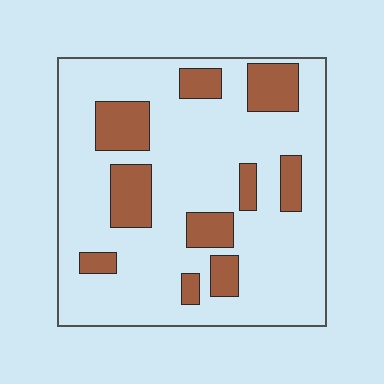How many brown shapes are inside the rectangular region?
10.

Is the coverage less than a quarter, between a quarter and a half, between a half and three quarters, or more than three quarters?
Less than a quarter.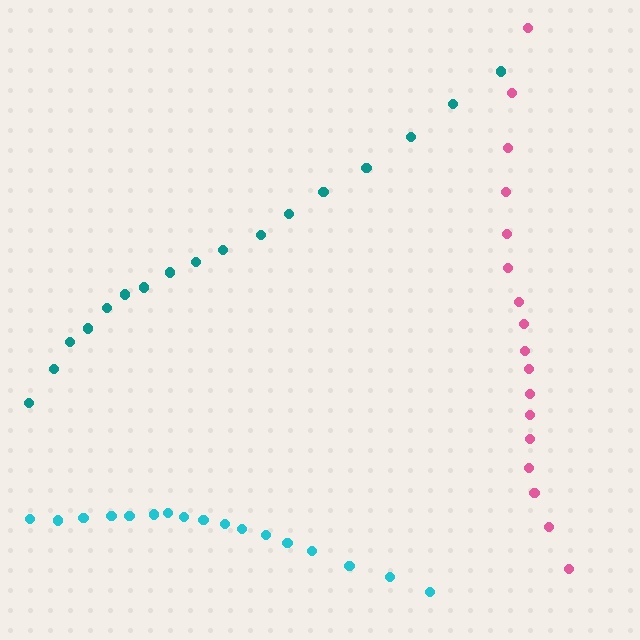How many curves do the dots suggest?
There are 3 distinct paths.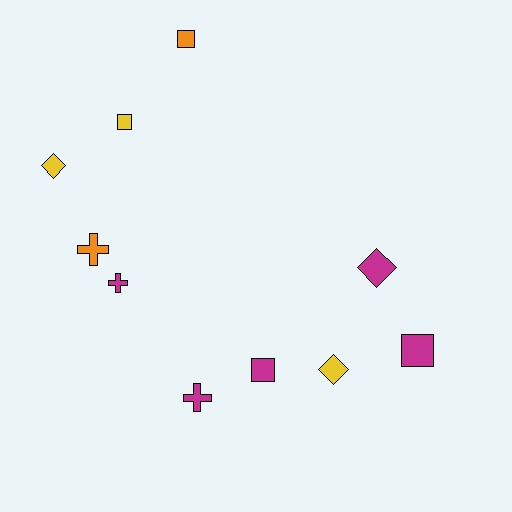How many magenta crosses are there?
There are 2 magenta crosses.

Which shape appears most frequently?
Square, with 4 objects.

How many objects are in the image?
There are 10 objects.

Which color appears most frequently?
Magenta, with 5 objects.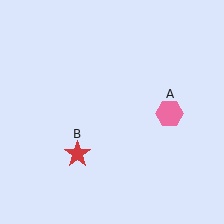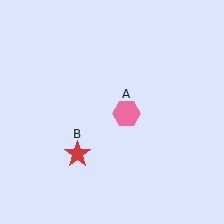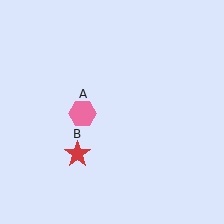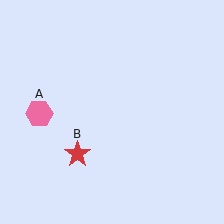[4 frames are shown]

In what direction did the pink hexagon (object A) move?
The pink hexagon (object A) moved left.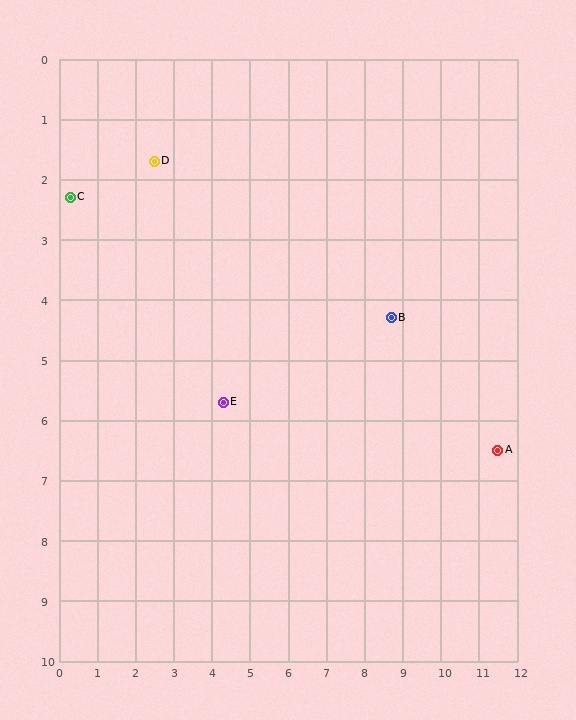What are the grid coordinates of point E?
Point E is at approximately (4.3, 5.7).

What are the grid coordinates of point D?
Point D is at approximately (2.5, 1.7).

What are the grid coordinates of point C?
Point C is at approximately (0.3, 2.3).